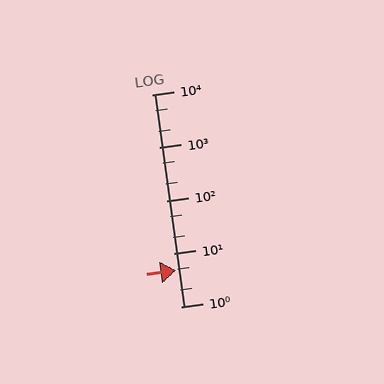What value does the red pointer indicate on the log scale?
The pointer indicates approximately 4.9.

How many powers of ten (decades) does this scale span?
The scale spans 4 decades, from 1 to 10000.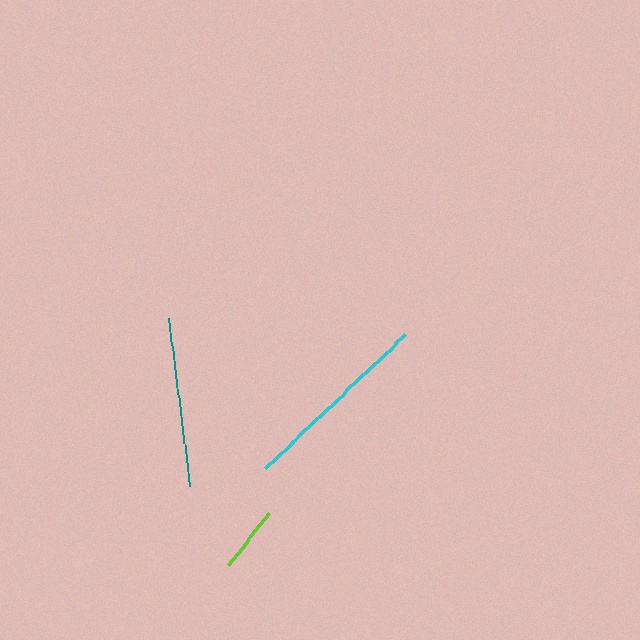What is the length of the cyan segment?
The cyan segment is approximately 193 pixels long.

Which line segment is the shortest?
The lime line is the shortest at approximately 66 pixels.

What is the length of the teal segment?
The teal segment is approximately 169 pixels long.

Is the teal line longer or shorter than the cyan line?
The cyan line is longer than the teal line.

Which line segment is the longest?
The cyan line is the longest at approximately 193 pixels.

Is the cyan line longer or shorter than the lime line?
The cyan line is longer than the lime line.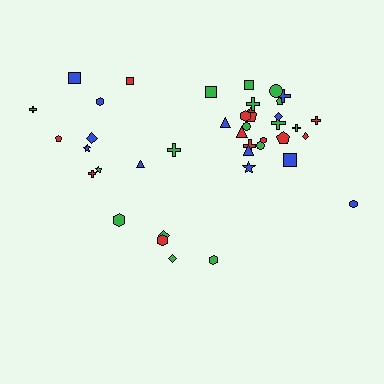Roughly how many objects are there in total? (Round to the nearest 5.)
Roughly 40 objects in total.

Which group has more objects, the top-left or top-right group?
The top-right group.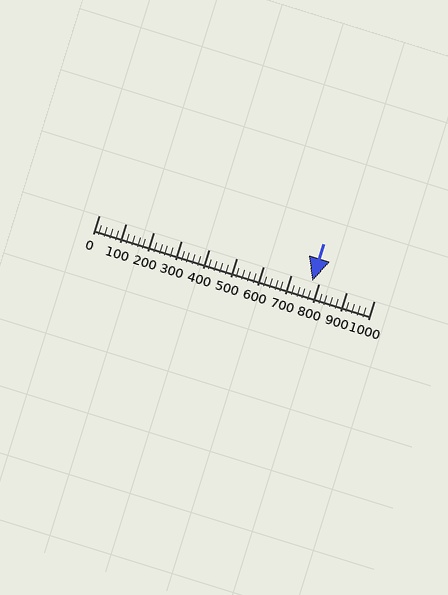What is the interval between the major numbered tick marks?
The major tick marks are spaced 100 units apart.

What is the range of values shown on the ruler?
The ruler shows values from 0 to 1000.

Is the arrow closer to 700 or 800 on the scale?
The arrow is closer to 800.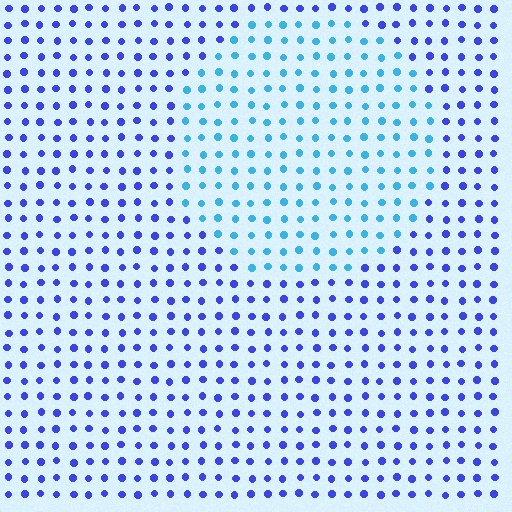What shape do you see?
I see a circle.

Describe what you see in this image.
The image is filled with small blue elements in a uniform arrangement. A circle-shaped region is visible where the elements are tinted to a slightly different hue, forming a subtle color boundary.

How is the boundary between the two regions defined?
The boundary is defined purely by a slight shift in hue (about 41 degrees). Spacing, size, and orientation are identical on both sides.